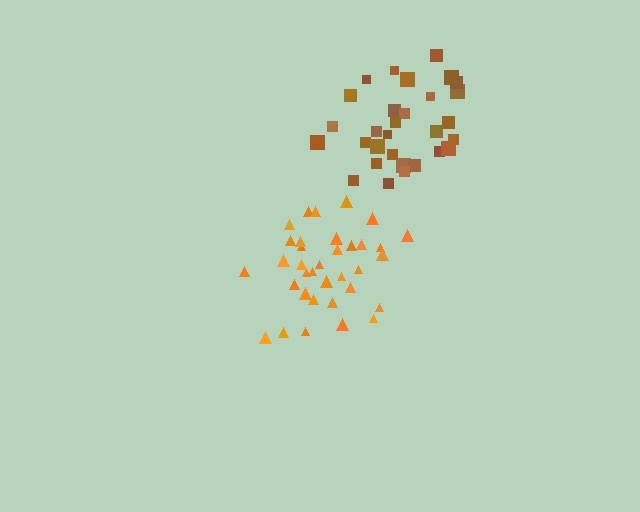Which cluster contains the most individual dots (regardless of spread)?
Orange (35).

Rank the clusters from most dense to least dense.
orange, brown.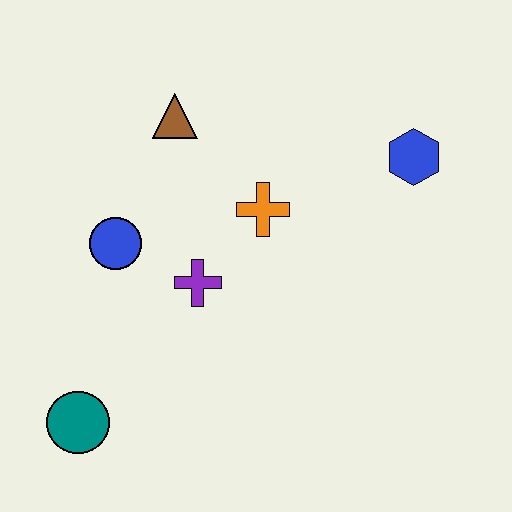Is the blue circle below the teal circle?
No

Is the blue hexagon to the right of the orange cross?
Yes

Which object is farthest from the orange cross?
The teal circle is farthest from the orange cross.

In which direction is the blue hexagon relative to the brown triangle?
The blue hexagon is to the right of the brown triangle.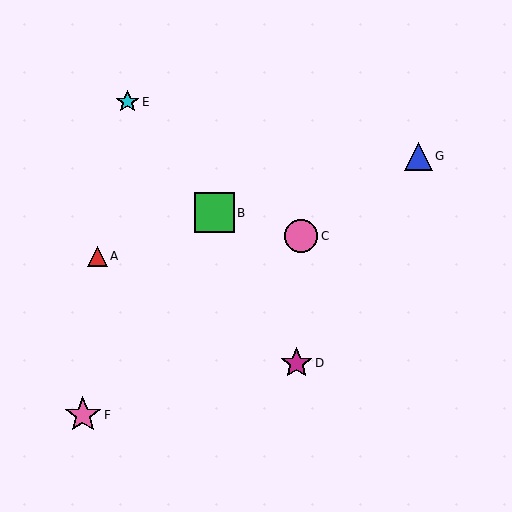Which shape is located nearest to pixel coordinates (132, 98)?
The cyan star (labeled E) at (128, 102) is nearest to that location.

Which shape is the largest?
The green square (labeled B) is the largest.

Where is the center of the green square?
The center of the green square is at (214, 213).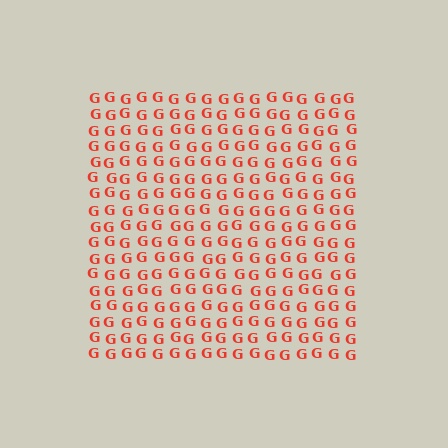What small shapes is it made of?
It is made of small letter G's.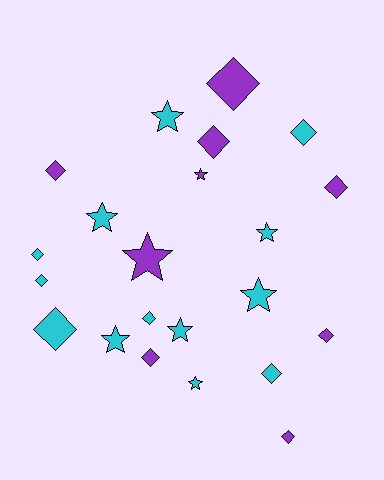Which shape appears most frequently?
Diamond, with 13 objects.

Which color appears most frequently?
Cyan, with 13 objects.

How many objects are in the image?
There are 22 objects.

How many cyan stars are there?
There are 7 cyan stars.